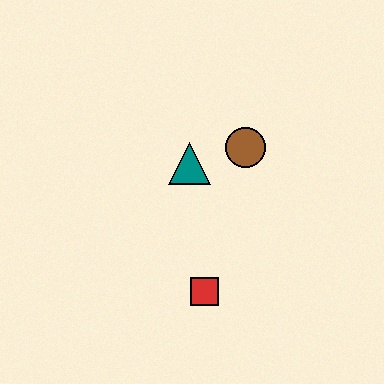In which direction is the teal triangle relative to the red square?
The teal triangle is above the red square.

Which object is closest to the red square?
The teal triangle is closest to the red square.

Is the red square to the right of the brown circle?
No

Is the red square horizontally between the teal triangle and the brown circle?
Yes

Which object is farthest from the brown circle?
The red square is farthest from the brown circle.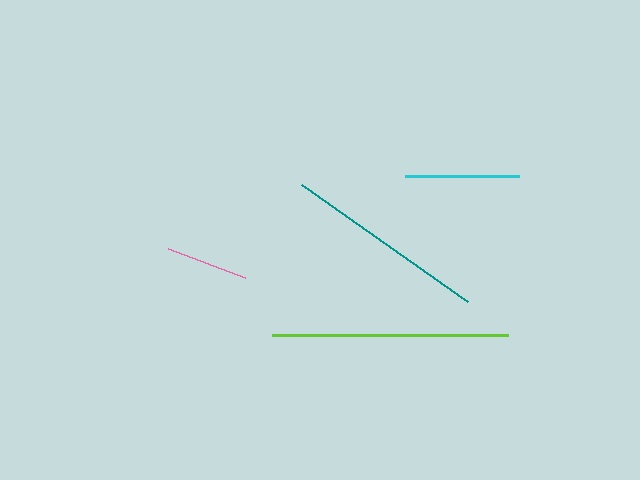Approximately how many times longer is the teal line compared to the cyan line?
The teal line is approximately 1.8 times the length of the cyan line.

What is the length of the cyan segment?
The cyan segment is approximately 114 pixels long.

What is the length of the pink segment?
The pink segment is approximately 82 pixels long.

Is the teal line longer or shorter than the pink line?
The teal line is longer than the pink line.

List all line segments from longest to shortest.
From longest to shortest: lime, teal, cyan, pink.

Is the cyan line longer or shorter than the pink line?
The cyan line is longer than the pink line.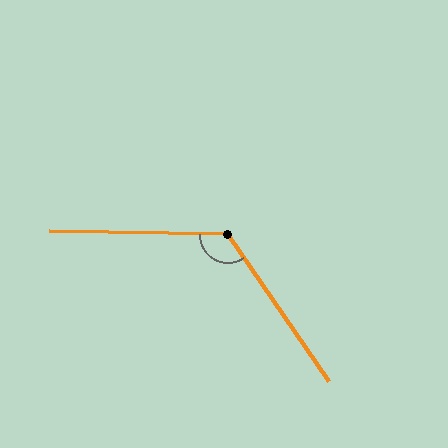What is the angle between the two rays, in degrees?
Approximately 126 degrees.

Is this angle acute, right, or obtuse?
It is obtuse.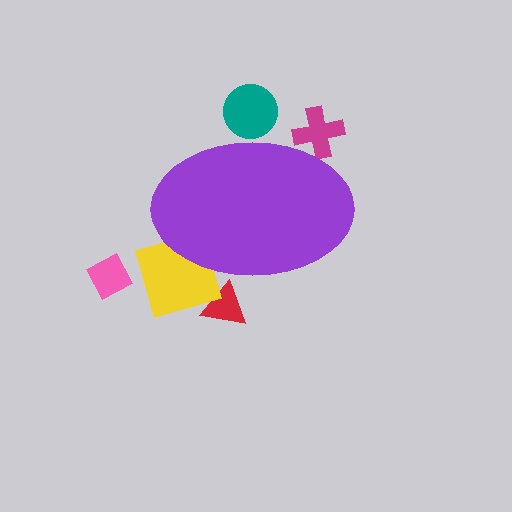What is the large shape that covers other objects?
A purple ellipse.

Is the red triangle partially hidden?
Yes, the red triangle is partially hidden behind the purple ellipse.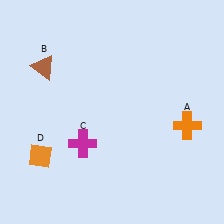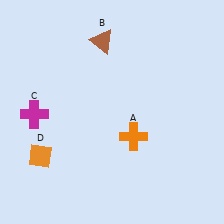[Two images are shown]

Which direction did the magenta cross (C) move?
The magenta cross (C) moved left.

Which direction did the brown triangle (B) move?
The brown triangle (B) moved right.